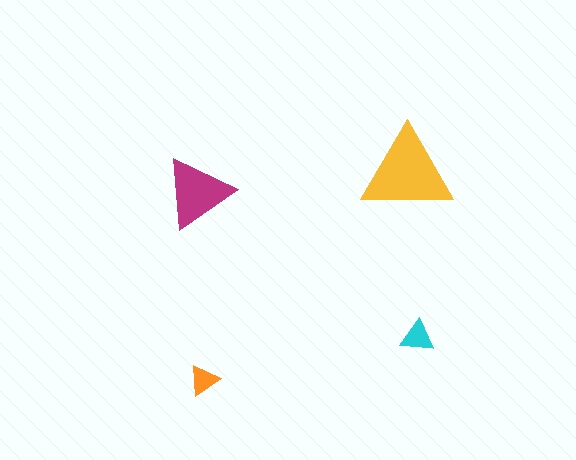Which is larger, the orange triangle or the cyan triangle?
The cyan one.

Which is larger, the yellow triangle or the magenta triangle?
The yellow one.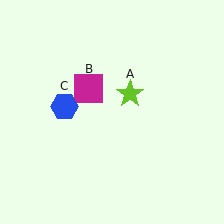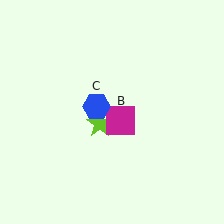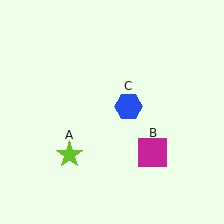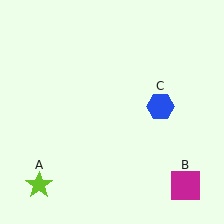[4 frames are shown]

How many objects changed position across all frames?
3 objects changed position: lime star (object A), magenta square (object B), blue hexagon (object C).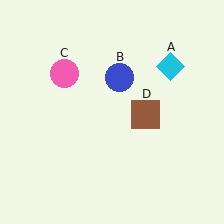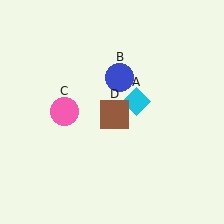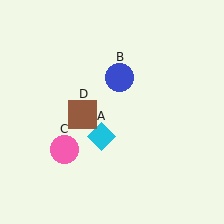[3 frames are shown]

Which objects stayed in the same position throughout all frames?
Blue circle (object B) remained stationary.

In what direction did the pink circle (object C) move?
The pink circle (object C) moved down.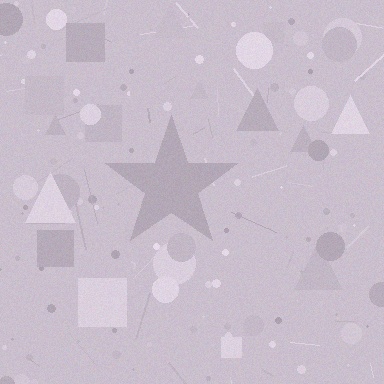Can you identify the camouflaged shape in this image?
The camouflaged shape is a star.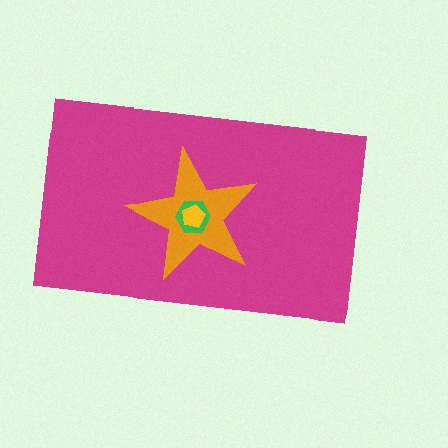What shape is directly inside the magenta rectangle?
The orange star.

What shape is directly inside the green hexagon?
The yellow pentagon.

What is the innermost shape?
The yellow pentagon.